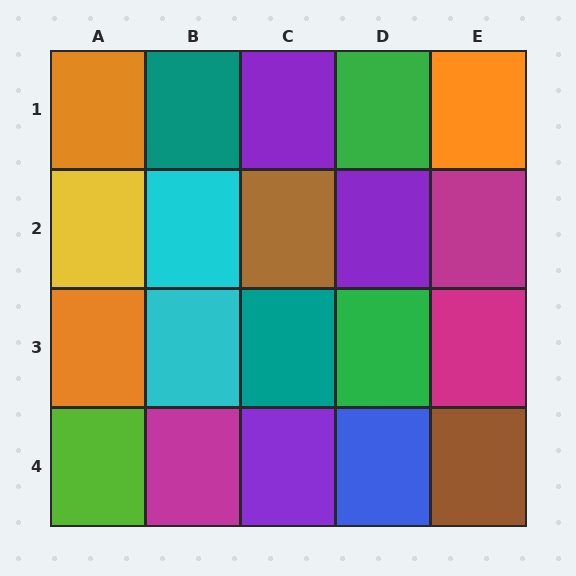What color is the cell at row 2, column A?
Yellow.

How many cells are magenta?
3 cells are magenta.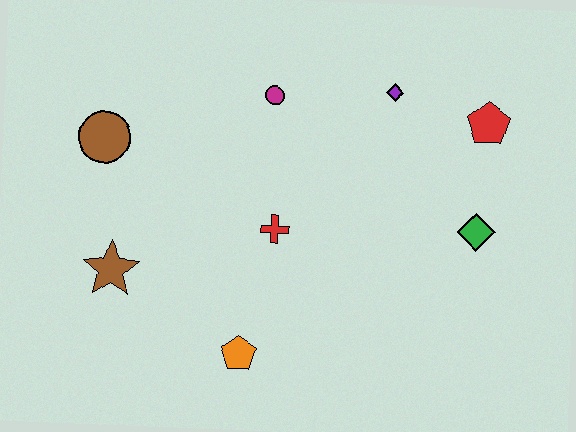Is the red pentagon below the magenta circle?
Yes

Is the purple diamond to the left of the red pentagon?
Yes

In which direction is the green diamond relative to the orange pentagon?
The green diamond is to the right of the orange pentagon.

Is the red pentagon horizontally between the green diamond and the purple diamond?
No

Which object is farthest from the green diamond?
The brown circle is farthest from the green diamond.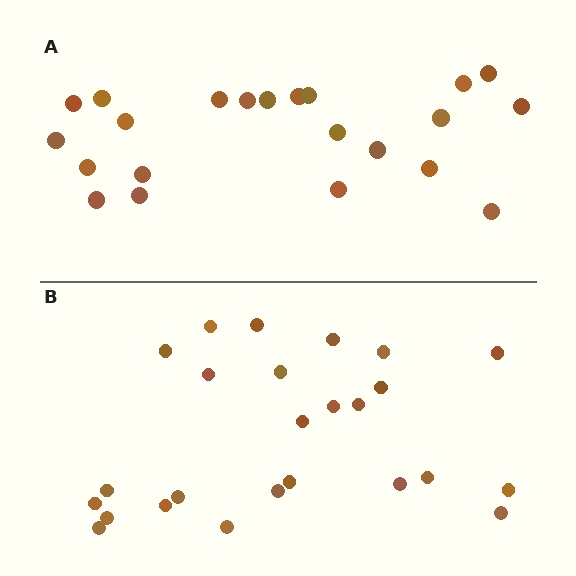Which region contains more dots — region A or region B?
Region B (the bottom region) has more dots.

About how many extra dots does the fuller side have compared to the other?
Region B has just a few more — roughly 2 or 3 more dots than region A.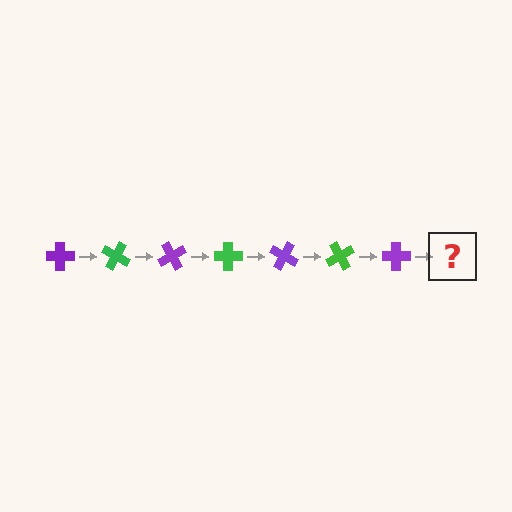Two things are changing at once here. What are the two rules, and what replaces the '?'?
The two rules are that it rotates 30 degrees each step and the color cycles through purple and green. The '?' should be a green cross, rotated 210 degrees from the start.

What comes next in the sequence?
The next element should be a green cross, rotated 210 degrees from the start.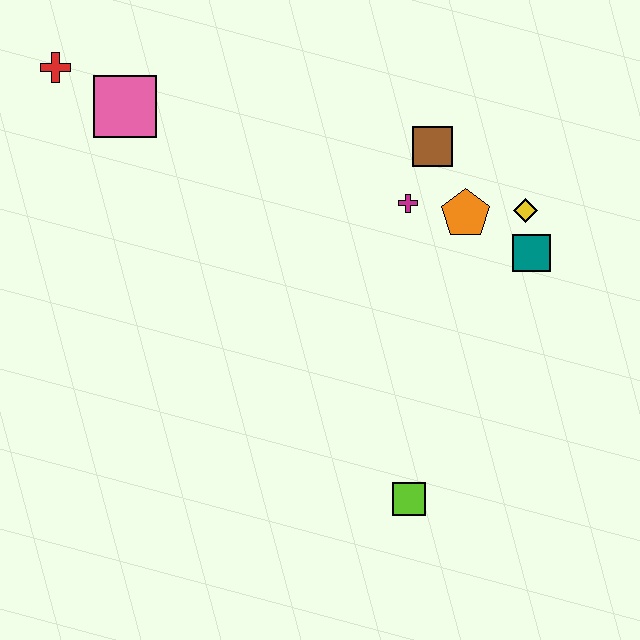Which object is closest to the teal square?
The yellow diamond is closest to the teal square.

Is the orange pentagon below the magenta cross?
Yes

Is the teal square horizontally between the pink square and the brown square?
No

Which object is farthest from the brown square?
The red cross is farthest from the brown square.